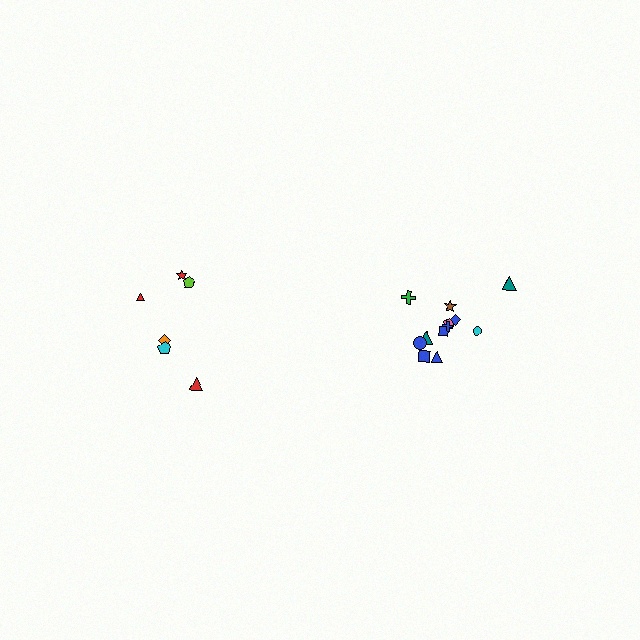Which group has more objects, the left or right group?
The right group.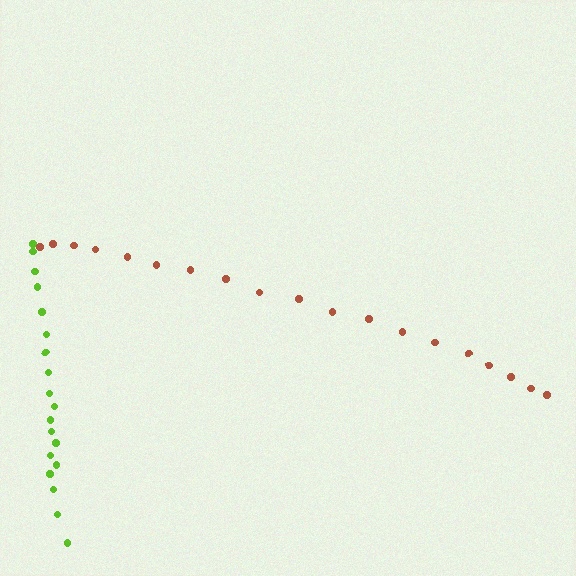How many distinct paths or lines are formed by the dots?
There are 2 distinct paths.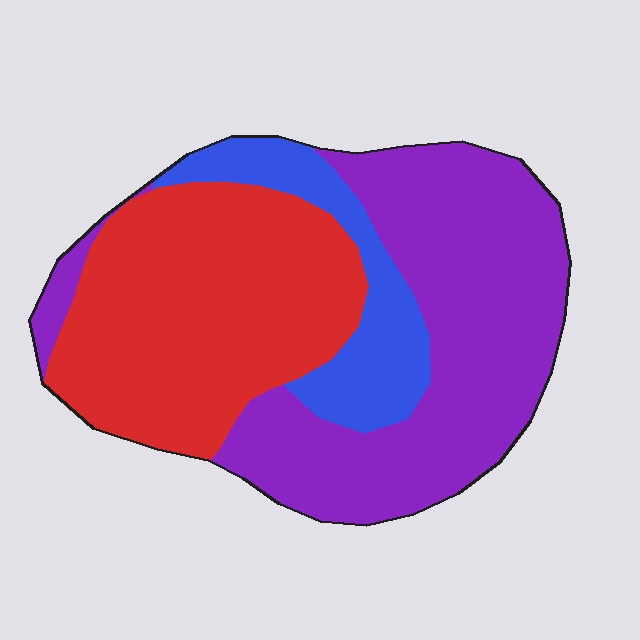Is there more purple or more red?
Purple.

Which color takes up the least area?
Blue, at roughly 15%.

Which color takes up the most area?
Purple, at roughly 45%.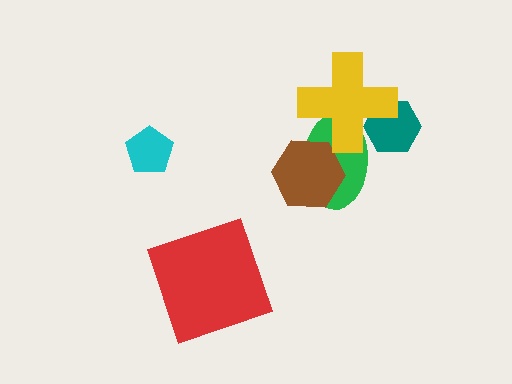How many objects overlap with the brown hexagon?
1 object overlaps with the brown hexagon.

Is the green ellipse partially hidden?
Yes, it is partially covered by another shape.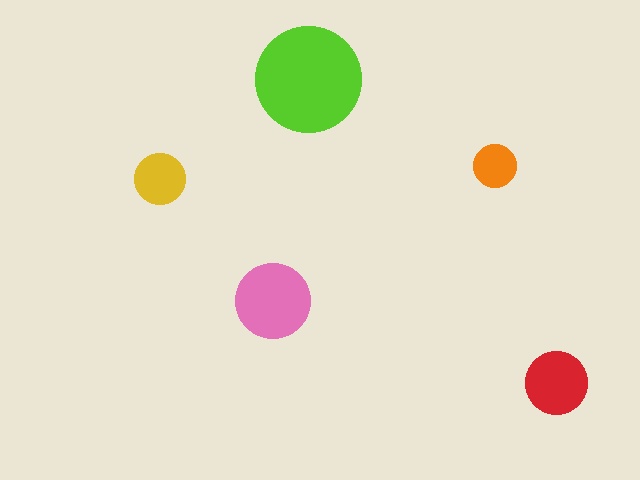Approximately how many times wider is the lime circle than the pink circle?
About 1.5 times wider.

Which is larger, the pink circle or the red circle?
The pink one.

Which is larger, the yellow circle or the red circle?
The red one.